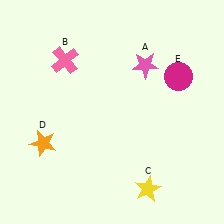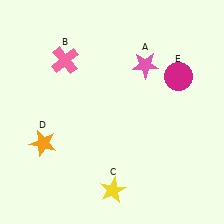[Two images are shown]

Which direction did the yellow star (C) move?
The yellow star (C) moved left.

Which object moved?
The yellow star (C) moved left.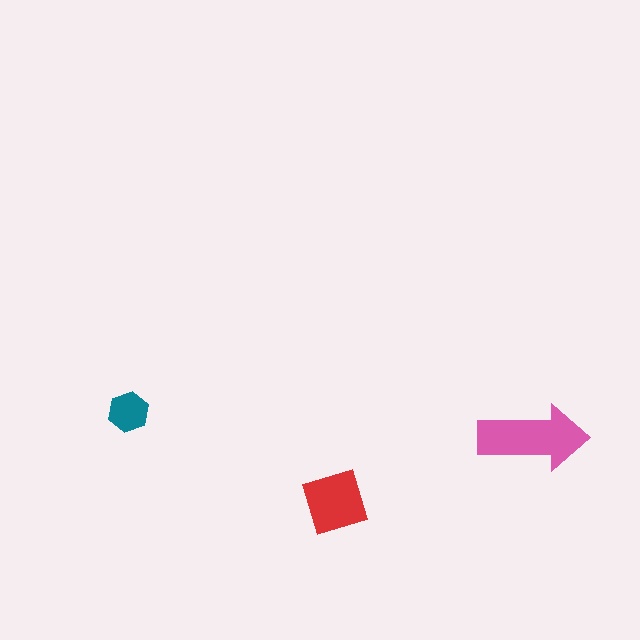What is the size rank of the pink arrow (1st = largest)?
1st.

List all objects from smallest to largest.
The teal hexagon, the red diamond, the pink arrow.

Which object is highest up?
The teal hexagon is topmost.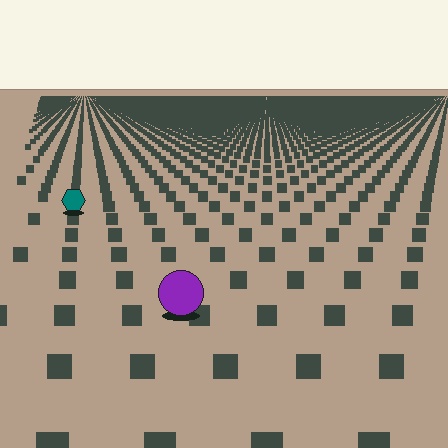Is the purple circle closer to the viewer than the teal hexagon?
Yes. The purple circle is closer — you can tell from the texture gradient: the ground texture is coarser near it.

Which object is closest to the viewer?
The purple circle is closest. The texture marks near it are larger and more spread out.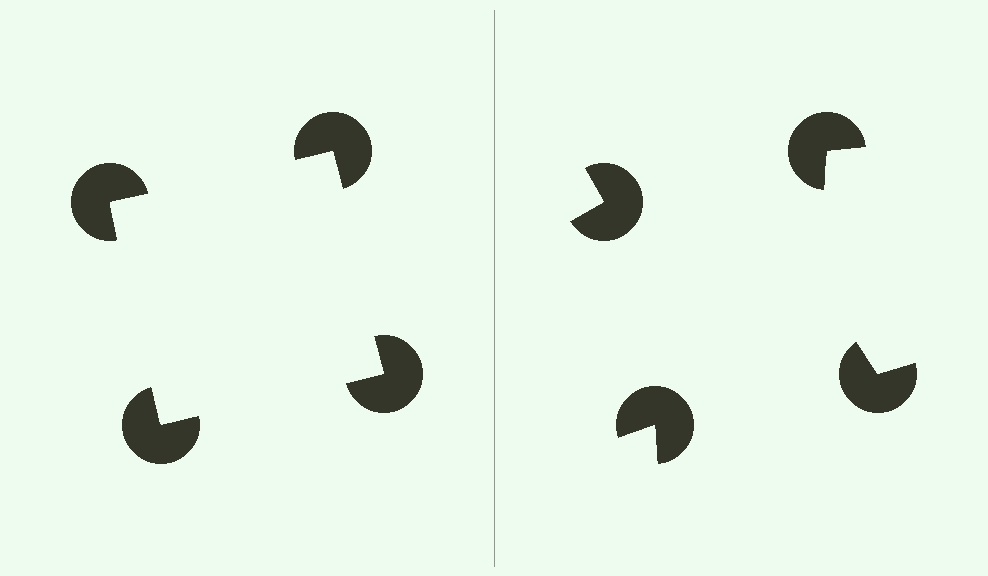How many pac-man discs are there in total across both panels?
8 — 4 on each side.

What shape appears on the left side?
An illusory square.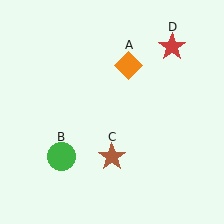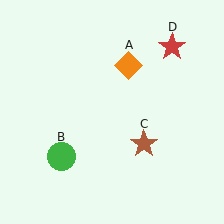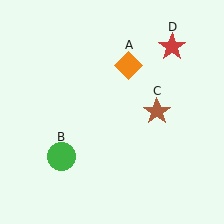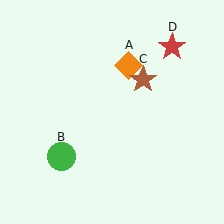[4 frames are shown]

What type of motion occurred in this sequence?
The brown star (object C) rotated counterclockwise around the center of the scene.